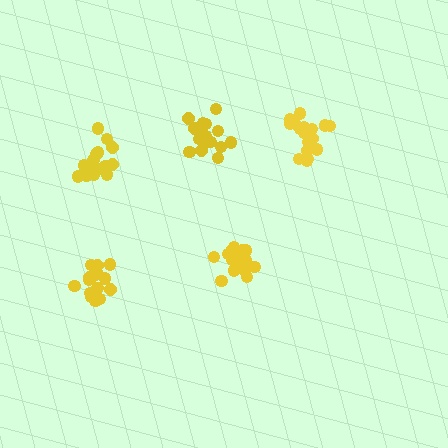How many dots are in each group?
Group 1: 17 dots, Group 2: 19 dots, Group 3: 19 dots, Group 4: 17 dots, Group 5: 18 dots (90 total).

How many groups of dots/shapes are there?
There are 5 groups.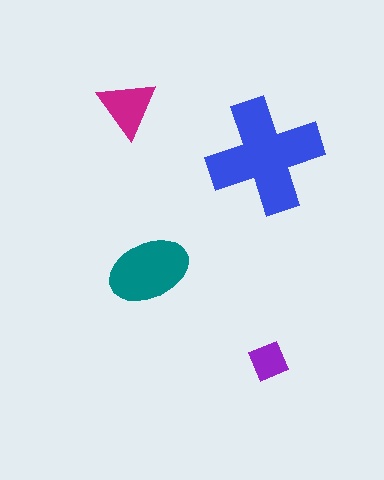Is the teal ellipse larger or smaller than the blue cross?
Smaller.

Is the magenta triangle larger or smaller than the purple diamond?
Larger.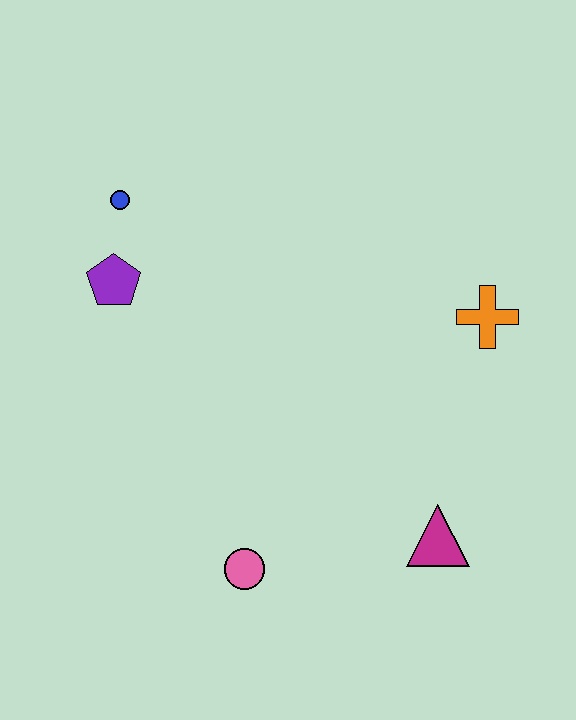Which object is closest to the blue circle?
The purple pentagon is closest to the blue circle.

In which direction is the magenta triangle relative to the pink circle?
The magenta triangle is to the right of the pink circle.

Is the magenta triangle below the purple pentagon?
Yes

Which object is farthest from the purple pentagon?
The magenta triangle is farthest from the purple pentagon.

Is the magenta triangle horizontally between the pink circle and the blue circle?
No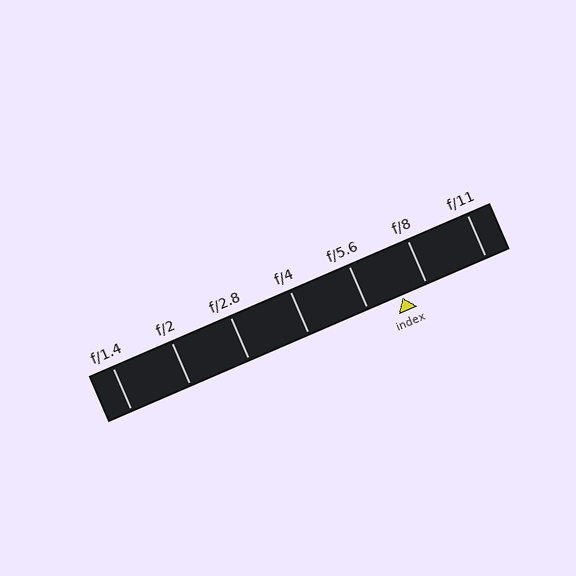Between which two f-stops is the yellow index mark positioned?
The index mark is between f/5.6 and f/8.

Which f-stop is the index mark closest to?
The index mark is closest to f/8.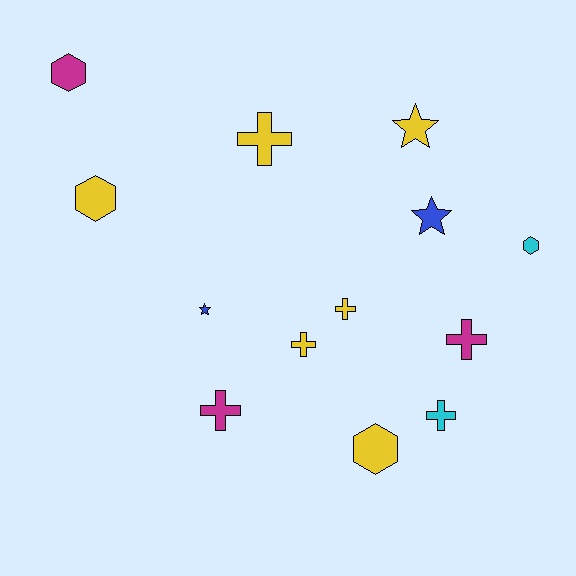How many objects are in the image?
There are 13 objects.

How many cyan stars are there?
There are no cyan stars.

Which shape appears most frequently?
Cross, with 6 objects.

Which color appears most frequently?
Yellow, with 6 objects.